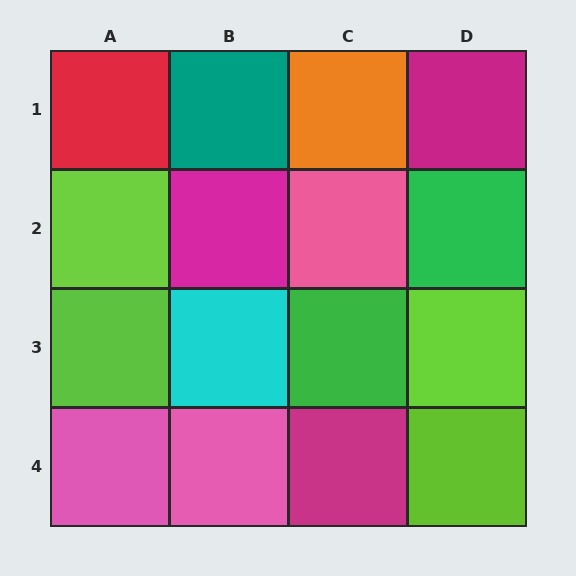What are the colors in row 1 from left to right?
Red, teal, orange, magenta.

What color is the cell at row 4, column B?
Pink.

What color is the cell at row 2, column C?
Pink.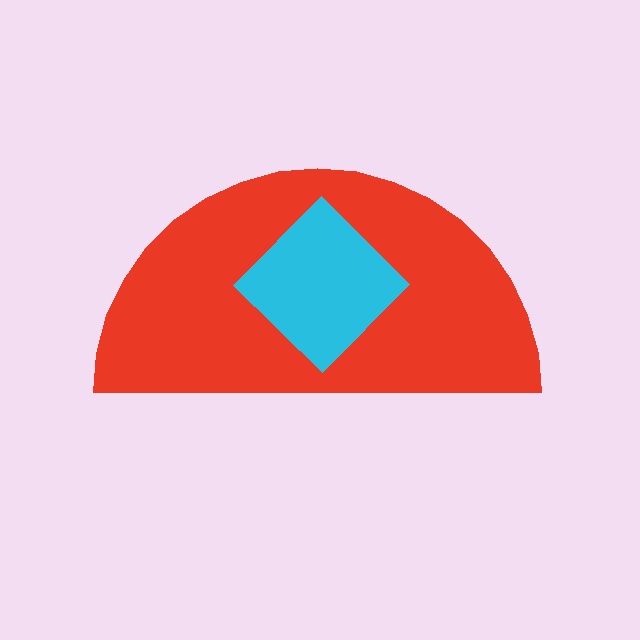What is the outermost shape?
The red semicircle.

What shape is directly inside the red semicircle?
The cyan diamond.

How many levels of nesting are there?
2.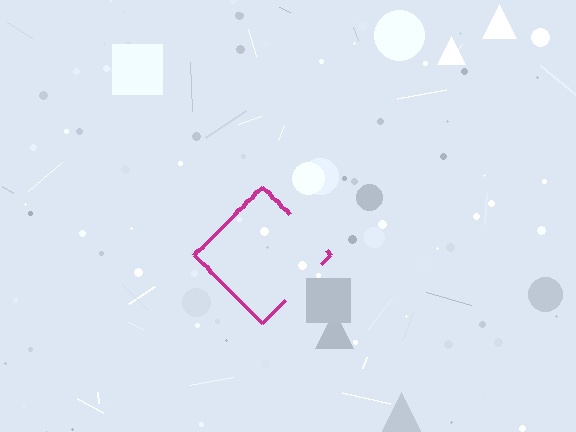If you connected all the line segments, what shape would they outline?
They would outline a diamond.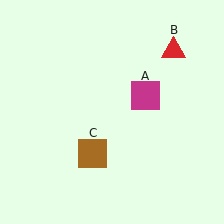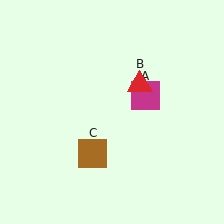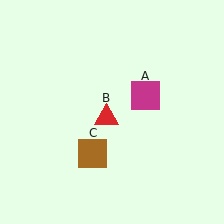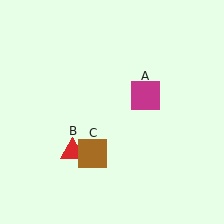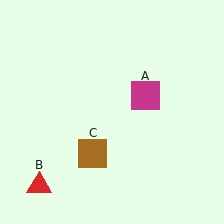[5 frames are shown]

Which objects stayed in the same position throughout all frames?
Magenta square (object A) and brown square (object C) remained stationary.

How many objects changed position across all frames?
1 object changed position: red triangle (object B).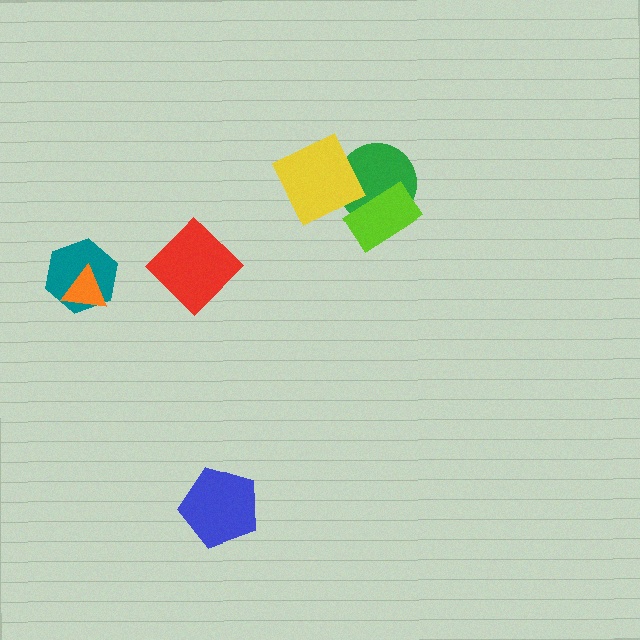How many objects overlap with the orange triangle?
1 object overlaps with the orange triangle.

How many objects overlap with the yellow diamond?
2 objects overlap with the yellow diamond.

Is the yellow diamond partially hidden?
No, no other shape covers it.